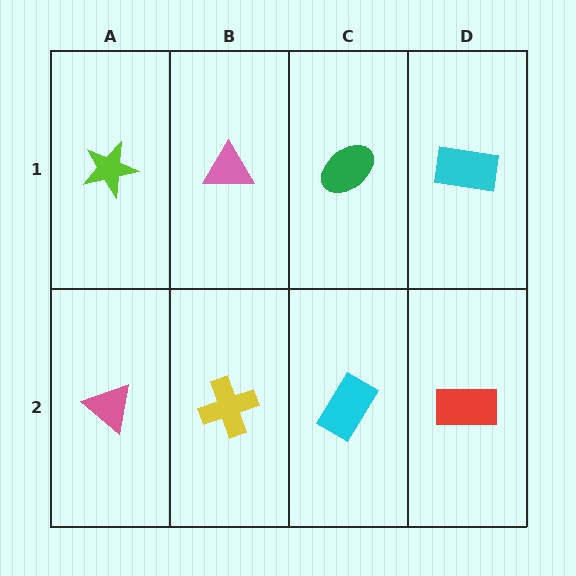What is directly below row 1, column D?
A red rectangle.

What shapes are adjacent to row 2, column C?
A green ellipse (row 1, column C), a yellow cross (row 2, column B), a red rectangle (row 2, column D).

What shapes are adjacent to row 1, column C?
A cyan rectangle (row 2, column C), a pink triangle (row 1, column B), a cyan rectangle (row 1, column D).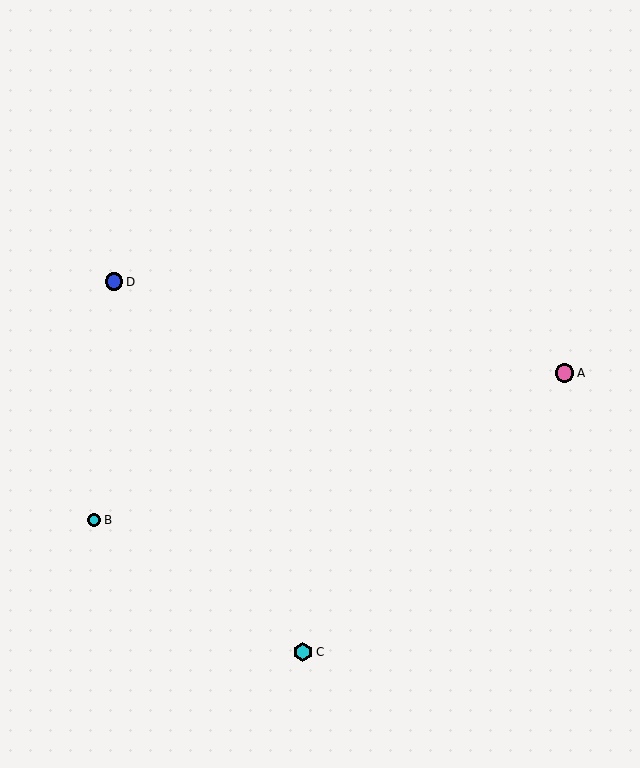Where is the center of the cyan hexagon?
The center of the cyan hexagon is at (303, 652).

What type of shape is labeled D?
Shape D is a blue circle.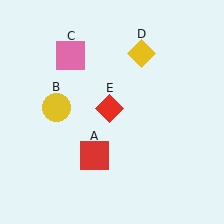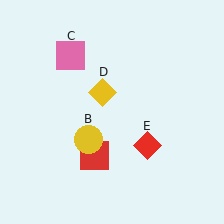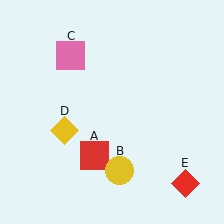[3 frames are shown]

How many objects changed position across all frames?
3 objects changed position: yellow circle (object B), yellow diamond (object D), red diamond (object E).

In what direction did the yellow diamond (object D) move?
The yellow diamond (object D) moved down and to the left.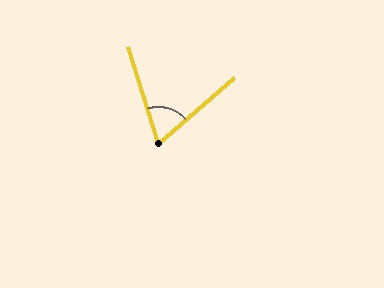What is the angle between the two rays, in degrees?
Approximately 66 degrees.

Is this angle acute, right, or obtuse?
It is acute.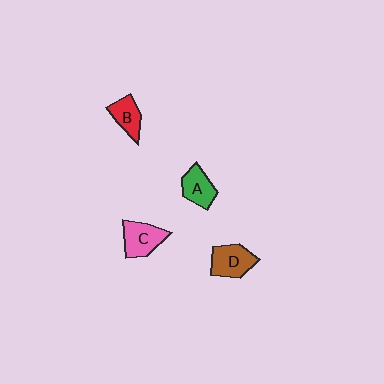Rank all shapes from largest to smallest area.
From largest to smallest: D (brown), C (pink), A (green), B (red).